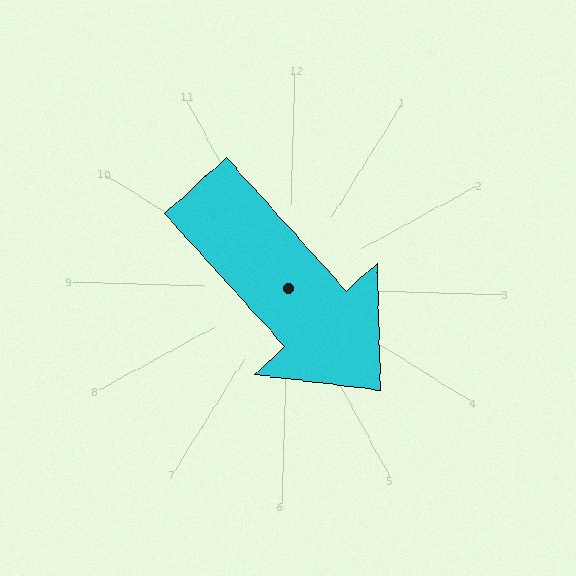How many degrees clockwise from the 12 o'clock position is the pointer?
Approximately 136 degrees.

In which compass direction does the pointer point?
Southeast.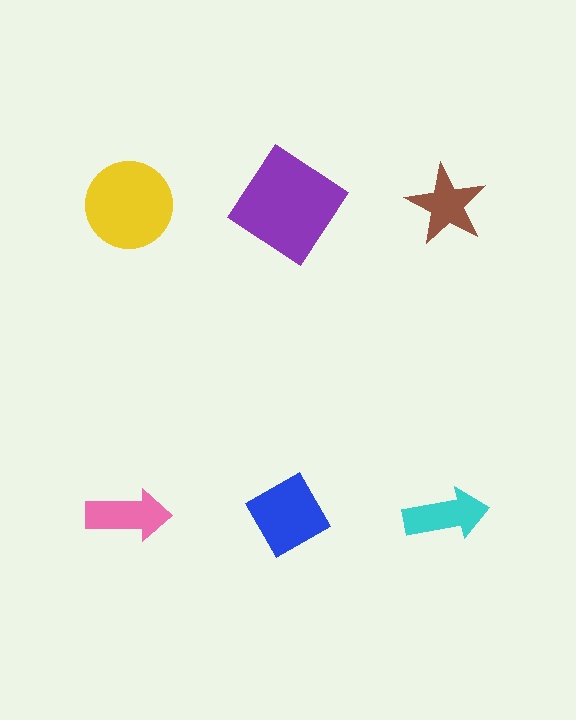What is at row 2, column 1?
A pink arrow.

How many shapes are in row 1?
3 shapes.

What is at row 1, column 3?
A brown star.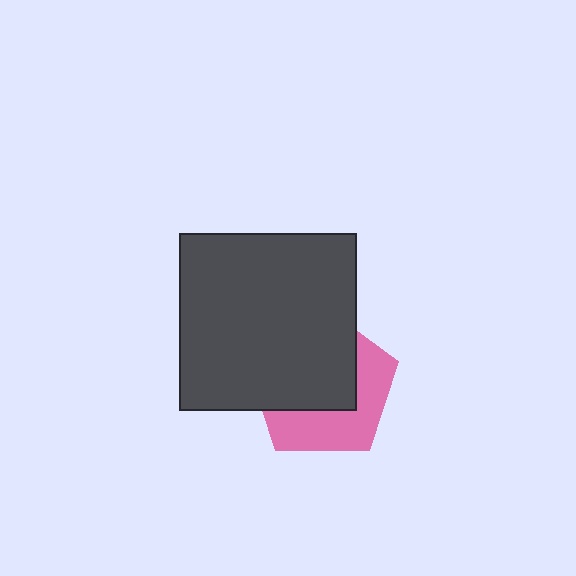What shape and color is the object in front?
The object in front is a dark gray square.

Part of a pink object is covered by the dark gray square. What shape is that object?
It is a pentagon.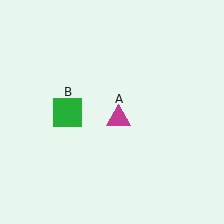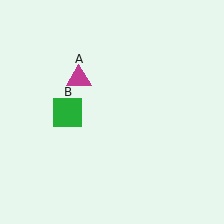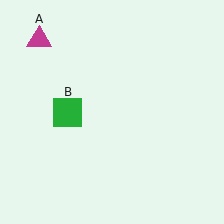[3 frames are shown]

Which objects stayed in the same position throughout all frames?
Green square (object B) remained stationary.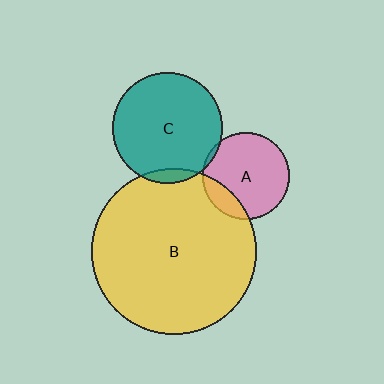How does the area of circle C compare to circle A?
Approximately 1.6 times.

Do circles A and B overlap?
Yes.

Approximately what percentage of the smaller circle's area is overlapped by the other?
Approximately 15%.